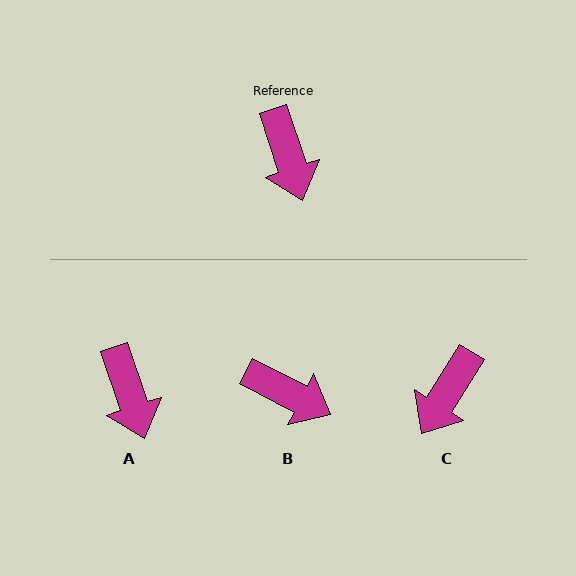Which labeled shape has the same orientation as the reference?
A.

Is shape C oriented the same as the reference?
No, it is off by about 50 degrees.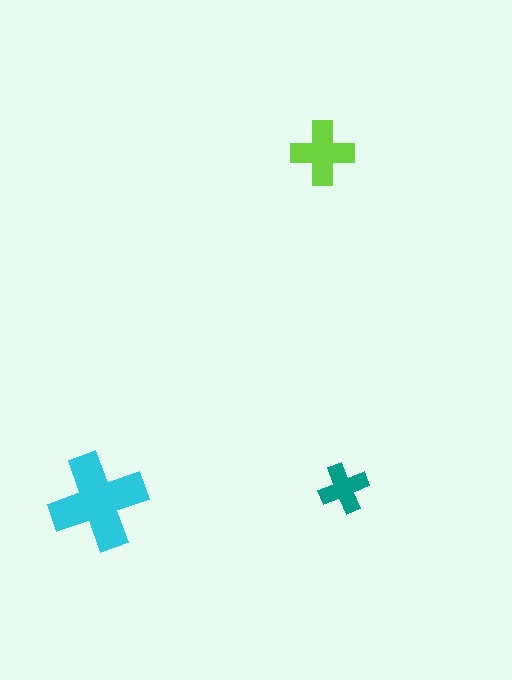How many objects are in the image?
There are 3 objects in the image.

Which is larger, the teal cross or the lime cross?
The lime one.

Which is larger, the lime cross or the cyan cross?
The cyan one.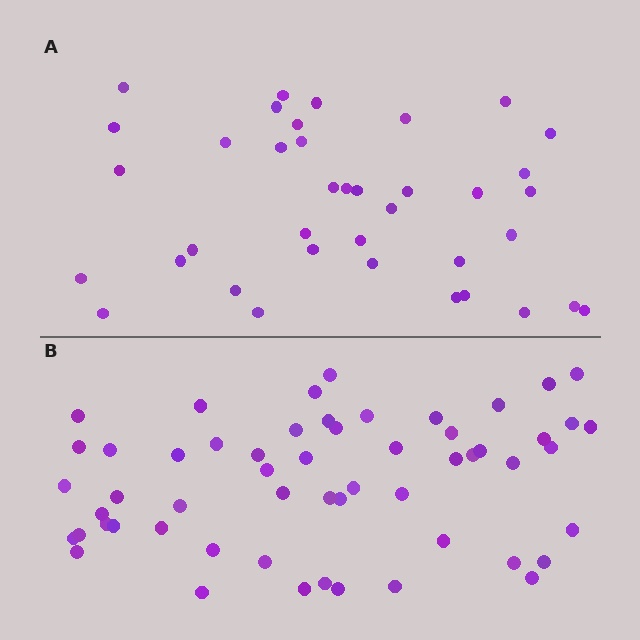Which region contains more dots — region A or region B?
Region B (the bottom region) has more dots.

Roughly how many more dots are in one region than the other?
Region B has approximately 20 more dots than region A.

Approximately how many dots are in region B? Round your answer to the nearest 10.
About 60 dots. (The exact count is 56, which rounds to 60.)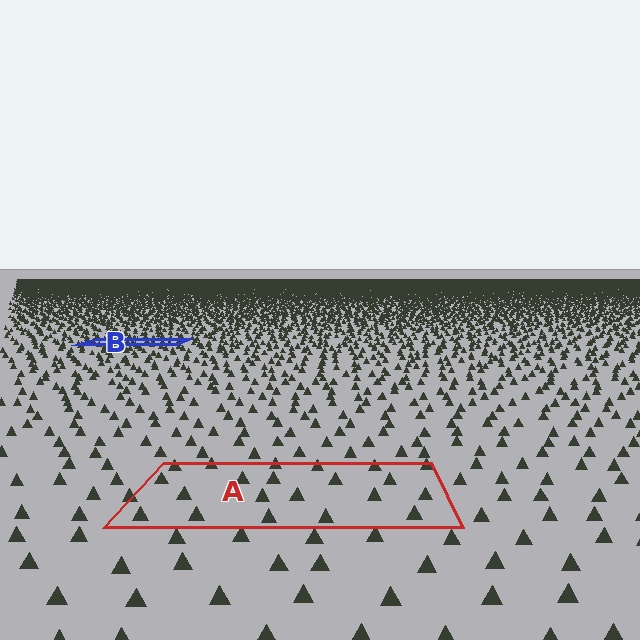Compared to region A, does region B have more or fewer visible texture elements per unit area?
Region B has more texture elements per unit area — they are packed more densely because it is farther away.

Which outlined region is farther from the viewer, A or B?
Region B is farther from the viewer — the texture elements inside it appear smaller and more densely packed.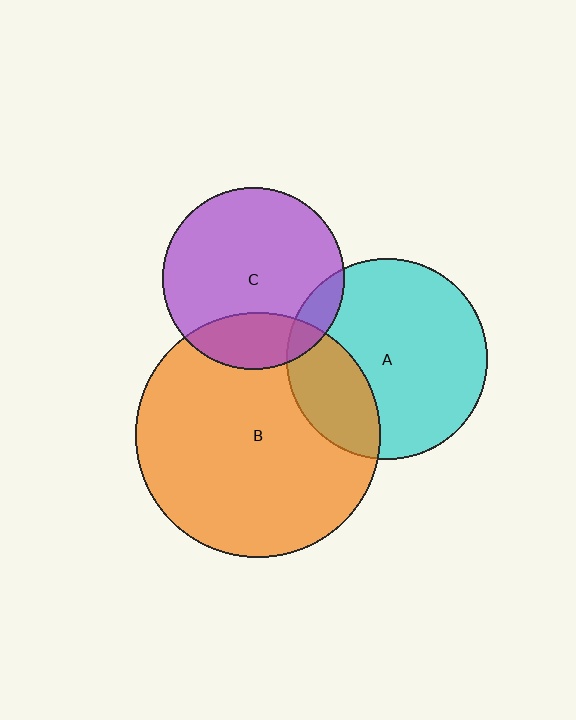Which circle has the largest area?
Circle B (orange).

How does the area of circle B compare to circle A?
Approximately 1.5 times.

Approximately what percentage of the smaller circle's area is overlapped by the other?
Approximately 25%.